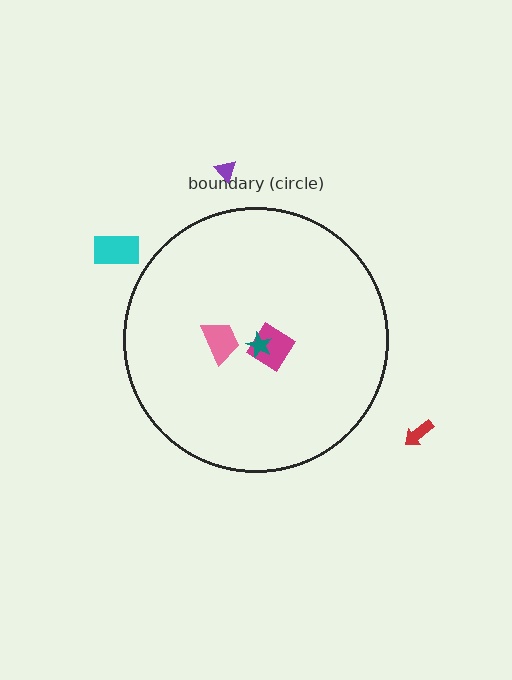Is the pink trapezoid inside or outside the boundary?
Inside.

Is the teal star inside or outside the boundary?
Inside.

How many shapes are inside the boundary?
3 inside, 3 outside.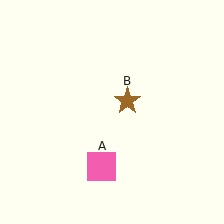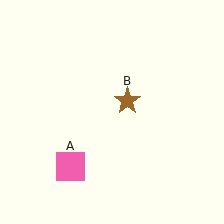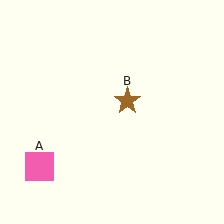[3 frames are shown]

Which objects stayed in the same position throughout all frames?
Brown star (object B) remained stationary.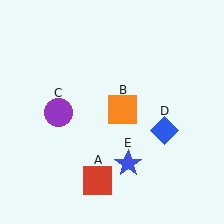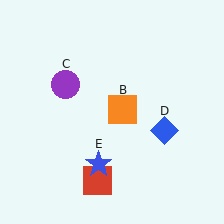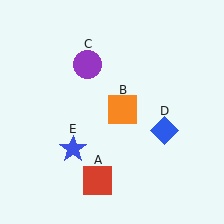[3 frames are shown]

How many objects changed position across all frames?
2 objects changed position: purple circle (object C), blue star (object E).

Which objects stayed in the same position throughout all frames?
Red square (object A) and orange square (object B) and blue diamond (object D) remained stationary.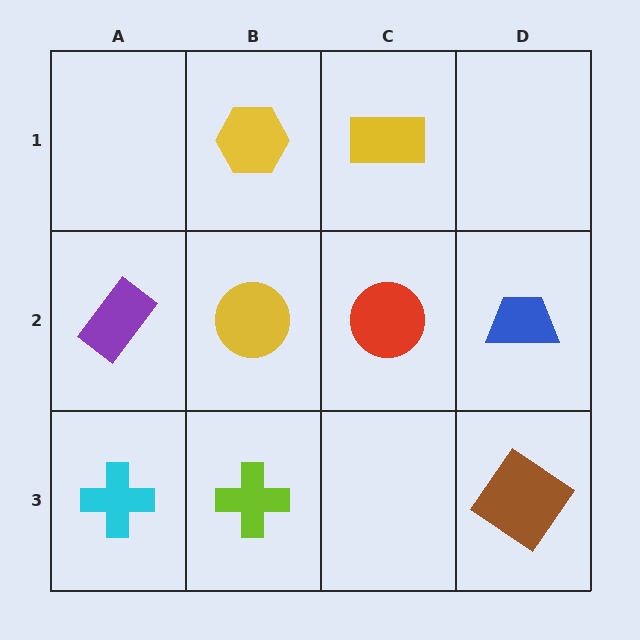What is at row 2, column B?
A yellow circle.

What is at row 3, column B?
A lime cross.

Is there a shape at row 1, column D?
No, that cell is empty.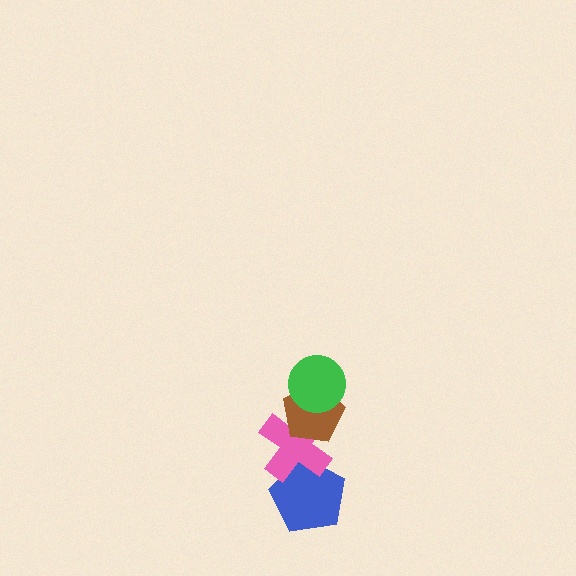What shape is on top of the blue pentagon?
The pink cross is on top of the blue pentagon.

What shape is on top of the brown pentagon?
The green circle is on top of the brown pentagon.